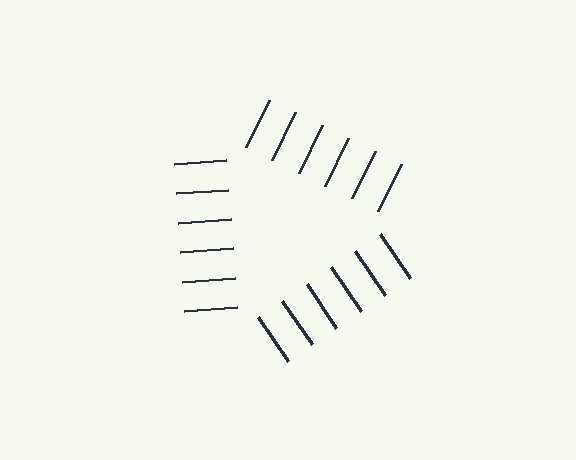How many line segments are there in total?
18 — 6 along each of the 3 edges.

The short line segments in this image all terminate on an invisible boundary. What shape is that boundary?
An illusory triangle — the line segments terminate on its edges but no continuous stroke is drawn.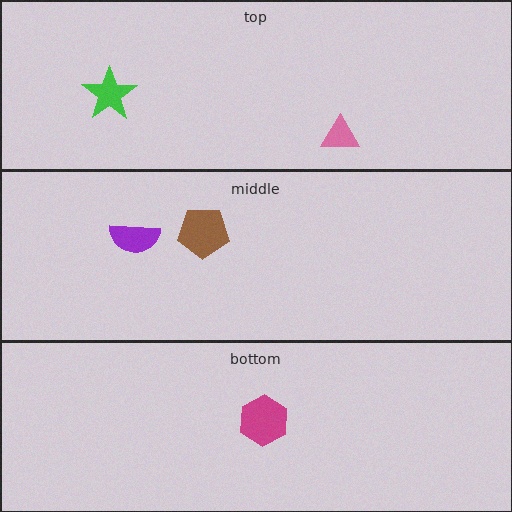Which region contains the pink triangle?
The top region.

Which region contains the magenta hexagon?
The bottom region.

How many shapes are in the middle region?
2.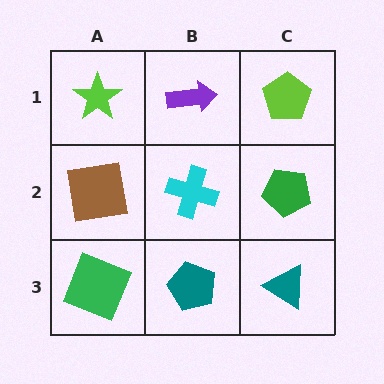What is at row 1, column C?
A lime pentagon.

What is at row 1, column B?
A purple arrow.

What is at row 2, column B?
A cyan cross.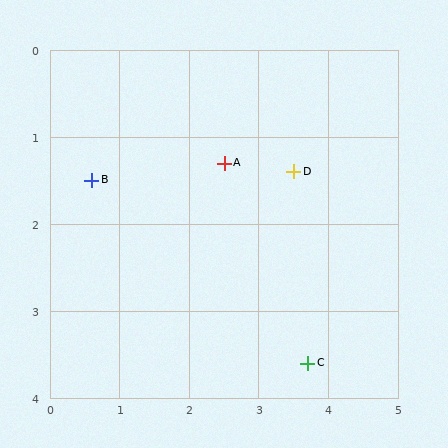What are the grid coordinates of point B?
Point B is at approximately (0.6, 1.5).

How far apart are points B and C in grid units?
Points B and C are about 3.7 grid units apart.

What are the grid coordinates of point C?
Point C is at approximately (3.7, 3.6).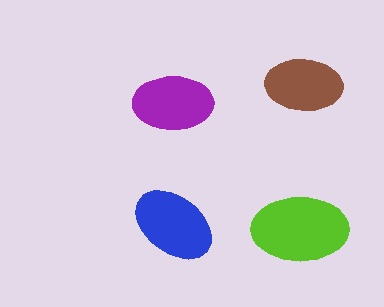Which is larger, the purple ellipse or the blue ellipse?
The blue one.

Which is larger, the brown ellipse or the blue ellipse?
The blue one.